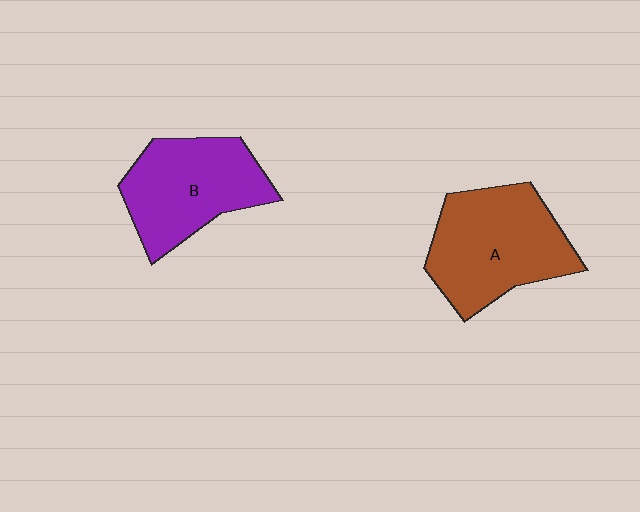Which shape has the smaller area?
Shape B (purple).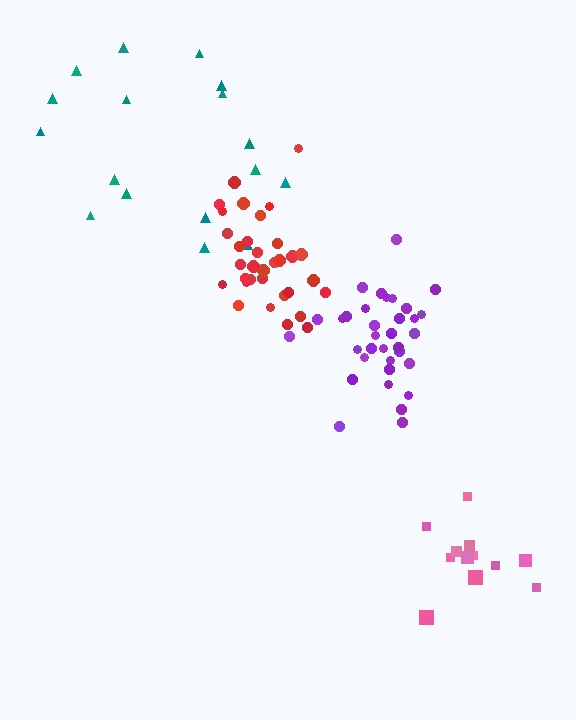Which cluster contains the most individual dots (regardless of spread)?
Purple (34).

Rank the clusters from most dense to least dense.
red, purple, pink, teal.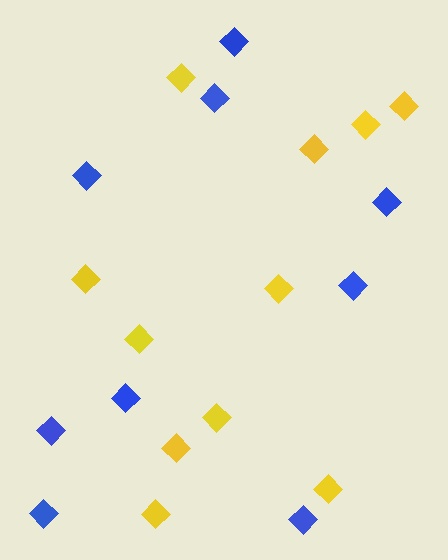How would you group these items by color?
There are 2 groups: one group of yellow diamonds (11) and one group of blue diamonds (9).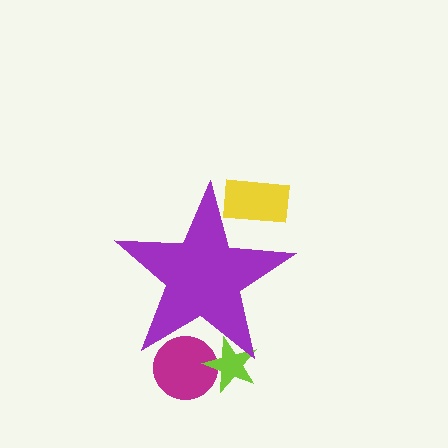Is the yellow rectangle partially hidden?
Yes, the yellow rectangle is partially hidden behind the purple star.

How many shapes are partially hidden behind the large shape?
3 shapes are partially hidden.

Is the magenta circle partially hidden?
Yes, the magenta circle is partially hidden behind the purple star.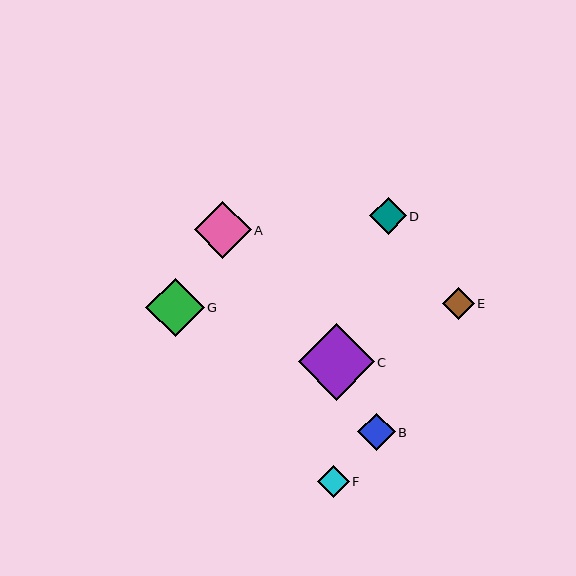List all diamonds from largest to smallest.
From largest to smallest: C, G, A, B, D, E, F.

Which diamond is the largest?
Diamond C is the largest with a size of approximately 76 pixels.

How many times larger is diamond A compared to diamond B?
Diamond A is approximately 1.5 times the size of diamond B.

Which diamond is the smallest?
Diamond F is the smallest with a size of approximately 32 pixels.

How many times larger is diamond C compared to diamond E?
Diamond C is approximately 2.4 times the size of diamond E.